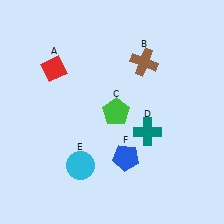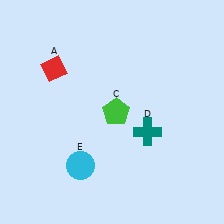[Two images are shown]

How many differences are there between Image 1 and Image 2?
There are 2 differences between the two images.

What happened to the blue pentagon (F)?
The blue pentagon (F) was removed in Image 2. It was in the bottom-right area of Image 1.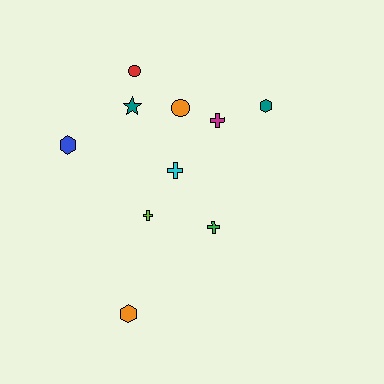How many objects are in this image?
There are 10 objects.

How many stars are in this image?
There is 1 star.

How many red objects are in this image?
There is 1 red object.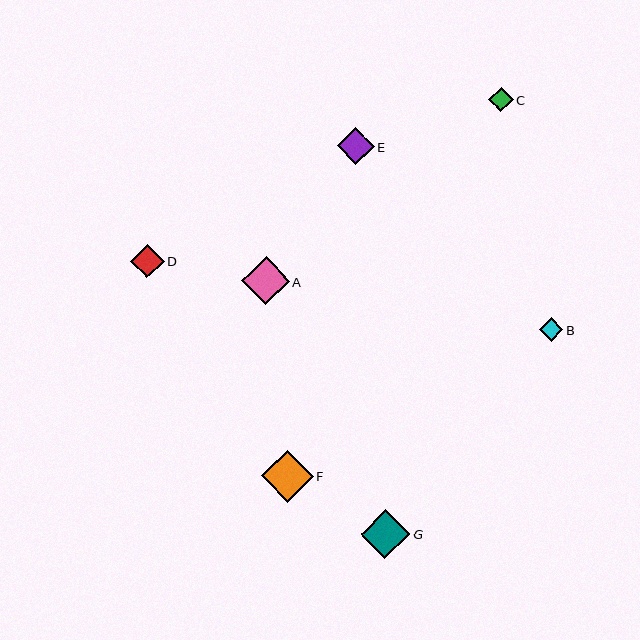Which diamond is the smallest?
Diamond B is the smallest with a size of approximately 24 pixels.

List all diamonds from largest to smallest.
From largest to smallest: F, G, A, E, D, C, B.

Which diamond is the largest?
Diamond F is the largest with a size of approximately 52 pixels.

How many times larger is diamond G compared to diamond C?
Diamond G is approximately 2.0 times the size of diamond C.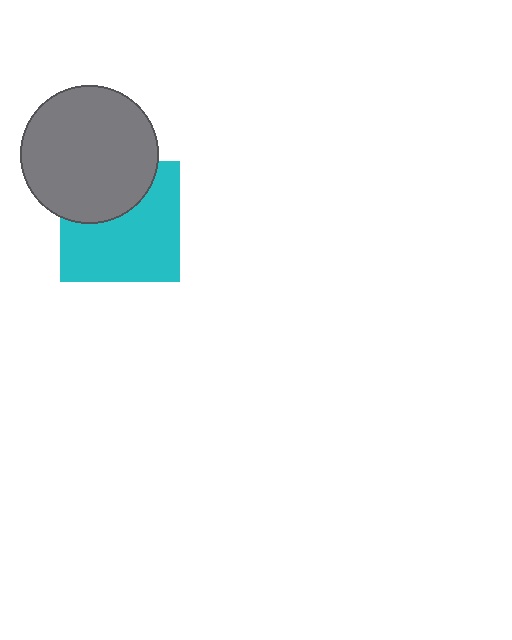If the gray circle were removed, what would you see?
You would see the complete cyan square.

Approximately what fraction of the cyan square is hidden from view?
Roughly 35% of the cyan square is hidden behind the gray circle.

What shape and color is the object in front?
The object in front is a gray circle.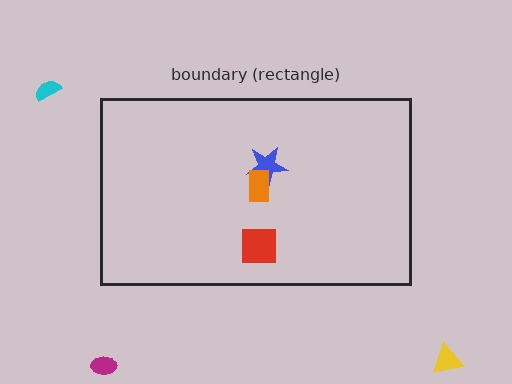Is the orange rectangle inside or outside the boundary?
Inside.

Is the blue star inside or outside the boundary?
Inside.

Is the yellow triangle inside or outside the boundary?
Outside.